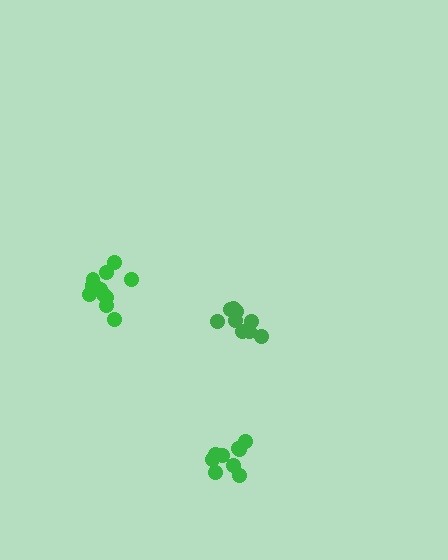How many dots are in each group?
Group 1: 12 dots, Group 2: 9 dots, Group 3: 9 dots (30 total).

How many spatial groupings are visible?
There are 3 spatial groupings.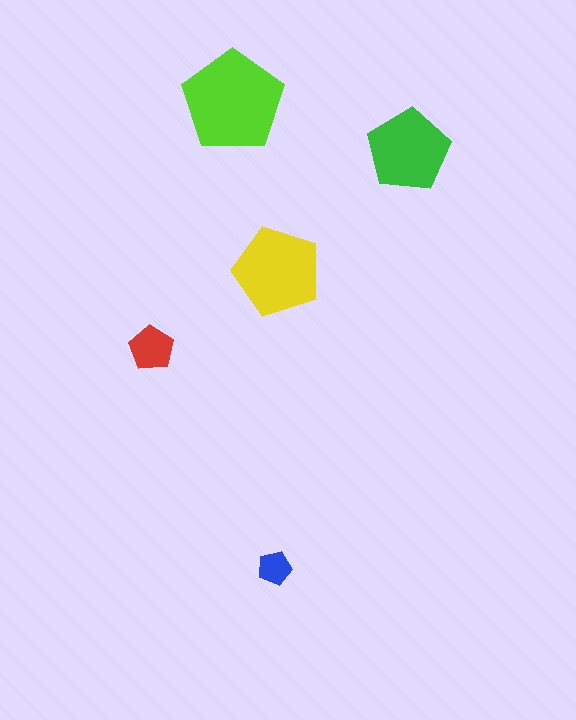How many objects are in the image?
There are 5 objects in the image.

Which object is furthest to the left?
The red pentagon is leftmost.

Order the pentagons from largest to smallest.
the lime one, the yellow one, the green one, the red one, the blue one.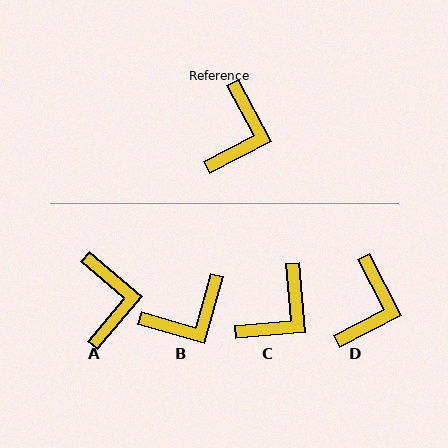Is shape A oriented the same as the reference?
No, it is off by about 22 degrees.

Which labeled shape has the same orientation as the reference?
D.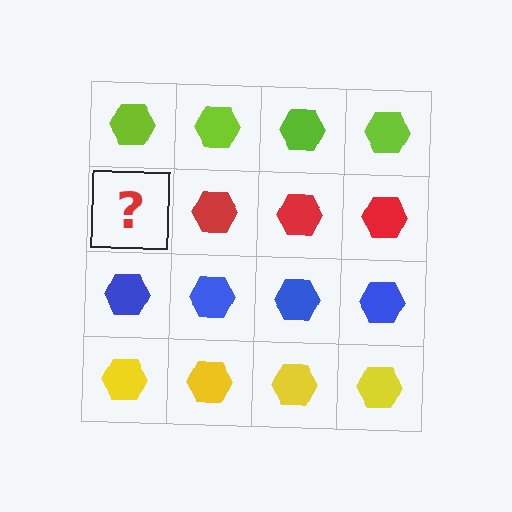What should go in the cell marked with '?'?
The missing cell should contain a red hexagon.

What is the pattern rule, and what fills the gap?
The rule is that each row has a consistent color. The gap should be filled with a red hexagon.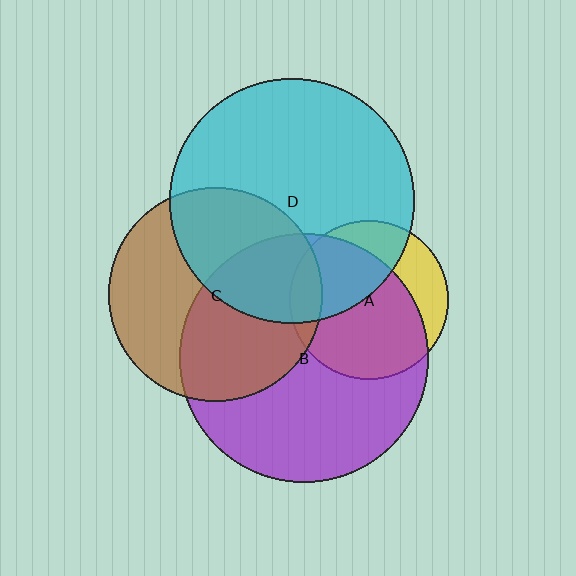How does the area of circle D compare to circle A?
Approximately 2.4 times.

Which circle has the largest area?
Circle B (purple).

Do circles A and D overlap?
Yes.